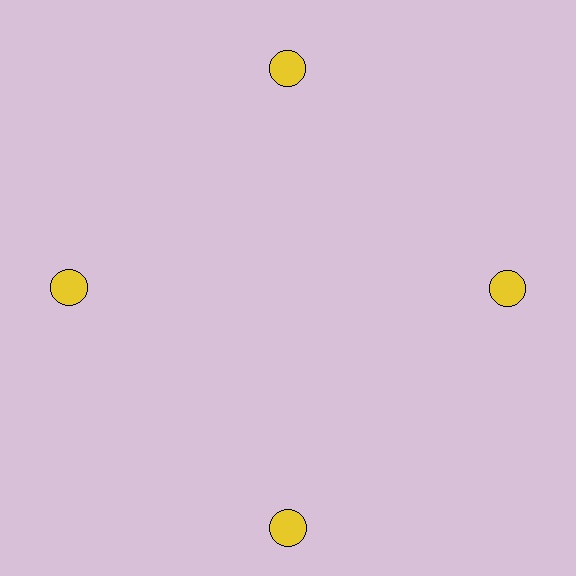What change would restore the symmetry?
The symmetry would be restored by moving it inward, back onto the ring so that all 4 circles sit at equal angles and equal distance from the center.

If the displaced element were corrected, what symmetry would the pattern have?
It would have 4-fold rotational symmetry — the pattern would map onto itself every 90 degrees.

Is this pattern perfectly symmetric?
No. The 4 yellow circles are arranged in a ring, but one element near the 6 o'clock position is pushed outward from the center, breaking the 4-fold rotational symmetry.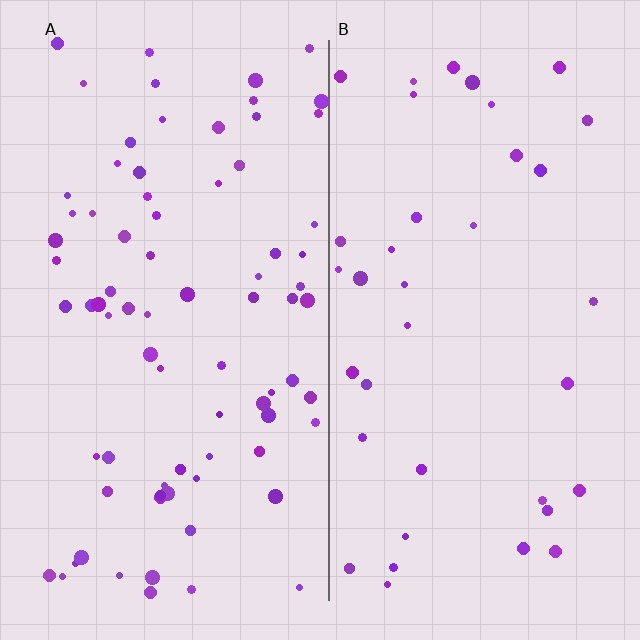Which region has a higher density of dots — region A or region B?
A (the left).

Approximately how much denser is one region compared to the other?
Approximately 2.1× — region A over region B.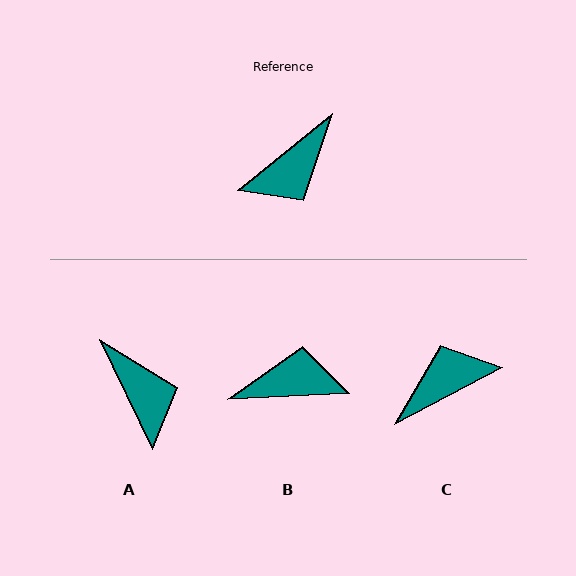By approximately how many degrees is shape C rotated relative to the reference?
Approximately 168 degrees counter-clockwise.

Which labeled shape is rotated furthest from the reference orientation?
C, about 168 degrees away.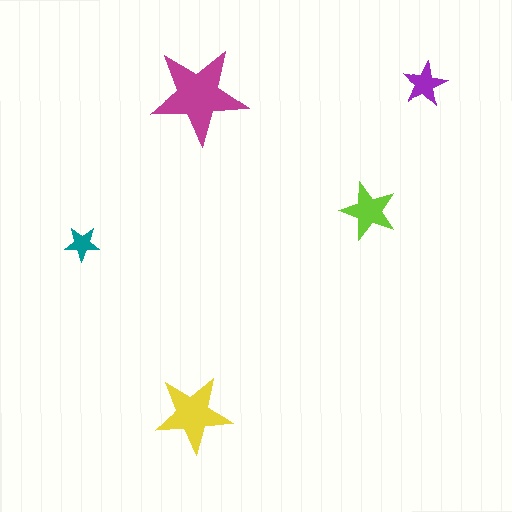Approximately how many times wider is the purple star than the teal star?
About 1.5 times wider.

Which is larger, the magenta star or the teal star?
The magenta one.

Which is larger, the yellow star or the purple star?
The yellow one.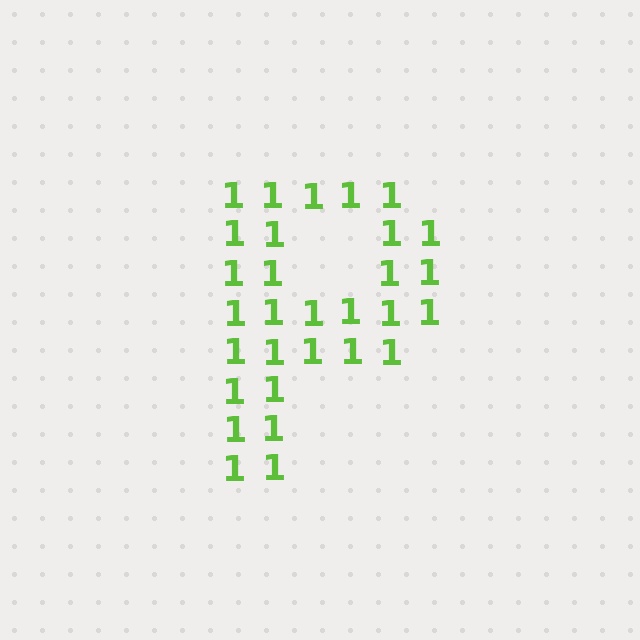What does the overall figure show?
The overall figure shows the letter P.